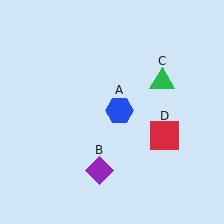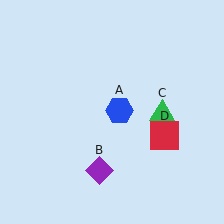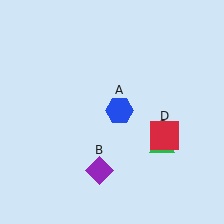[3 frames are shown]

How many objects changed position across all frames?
1 object changed position: green triangle (object C).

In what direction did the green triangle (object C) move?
The green triangle (object C) moved down.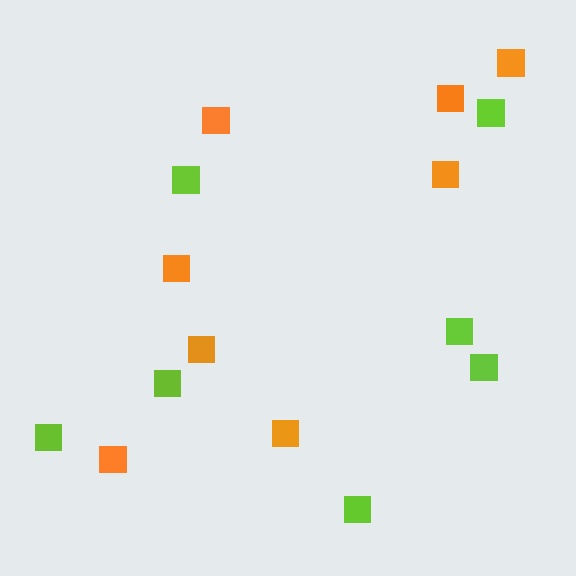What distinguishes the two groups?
There are 2 groups: one group of lime squares (7) and one group of orange squares (8).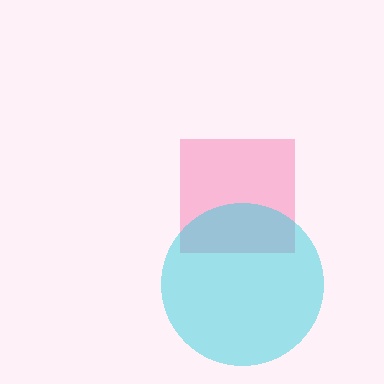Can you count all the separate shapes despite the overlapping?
Yes, there are 2 separate shapes.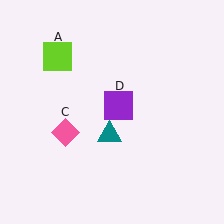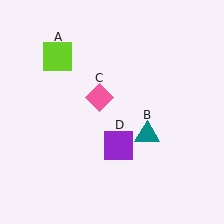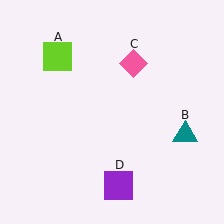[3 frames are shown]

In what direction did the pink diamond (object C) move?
The pink diamond (object C) moved up and to the right.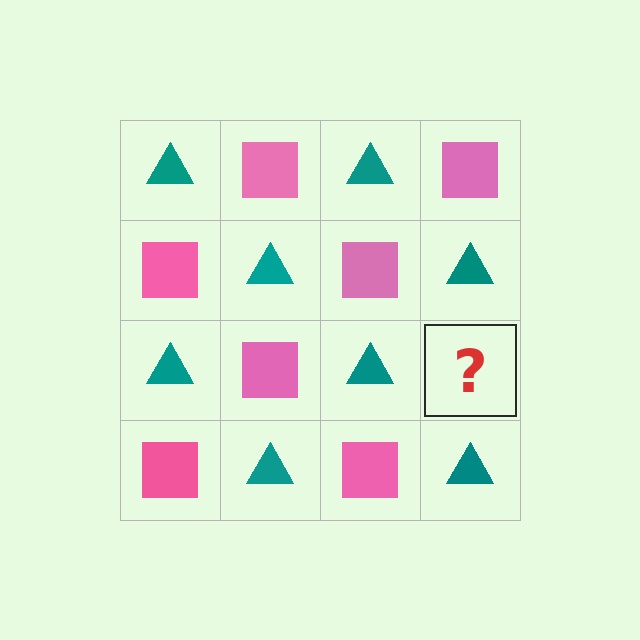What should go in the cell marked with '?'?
The missing cell should contain a pink square.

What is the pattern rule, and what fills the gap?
The rule is that it alternates teal triangle and pink square in a checkerboard pattern. The gap should be filled with a pink square.